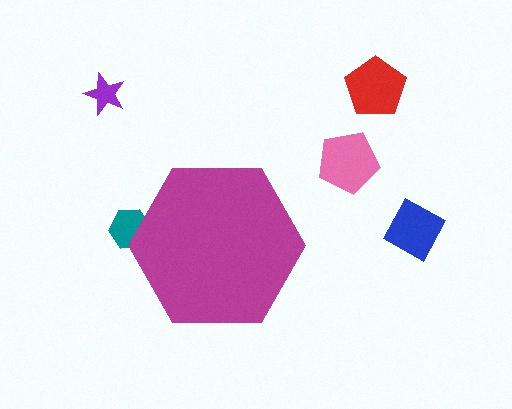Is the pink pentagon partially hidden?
No, the pink pentagon is fully visible.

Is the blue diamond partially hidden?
No, the blue diamond is fully visible.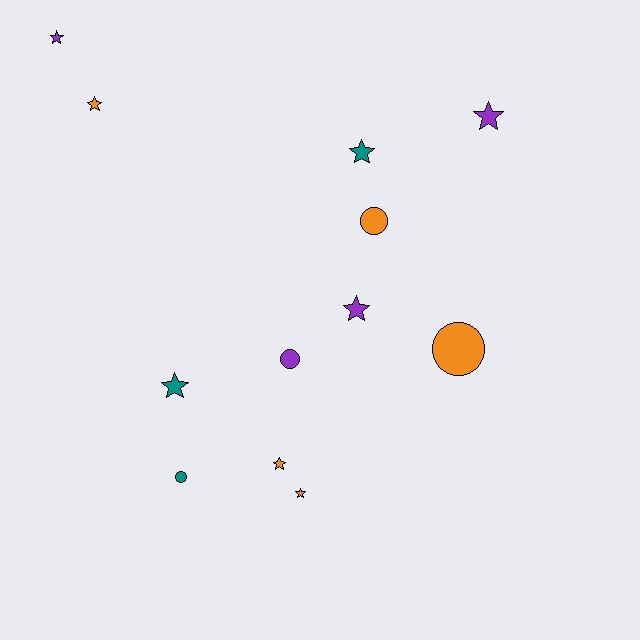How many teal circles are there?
There is 1 teal circle.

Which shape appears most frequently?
Star, with 8 objects.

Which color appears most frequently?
Orange, with 5 objects.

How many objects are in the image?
There are 12 objects.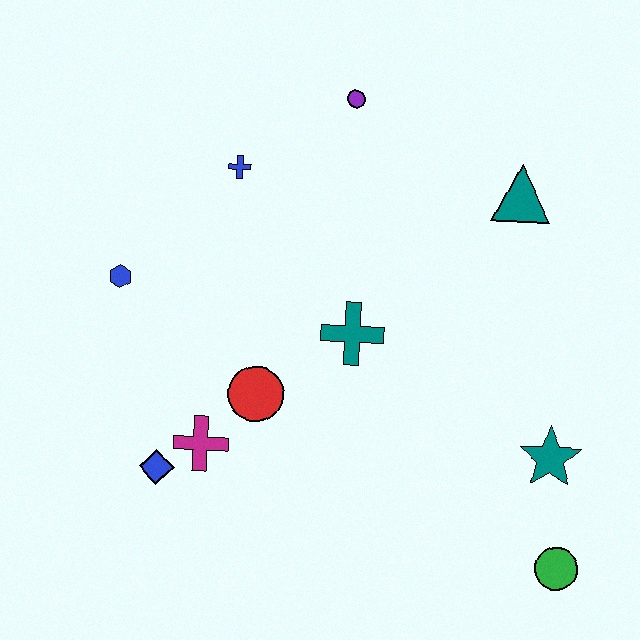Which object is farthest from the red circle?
The green circle is farthest from the red circle.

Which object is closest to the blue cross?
The purple circle is closest to the blue cross.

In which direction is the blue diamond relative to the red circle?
The blue diamond is to the left of the red circle.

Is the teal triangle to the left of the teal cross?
No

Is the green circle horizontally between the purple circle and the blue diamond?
No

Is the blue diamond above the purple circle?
No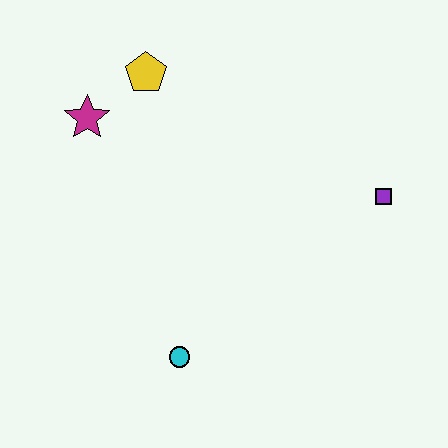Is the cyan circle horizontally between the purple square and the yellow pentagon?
Yes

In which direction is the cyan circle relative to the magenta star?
The cyan circle is below the magenta star.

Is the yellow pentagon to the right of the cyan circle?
No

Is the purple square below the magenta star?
Yes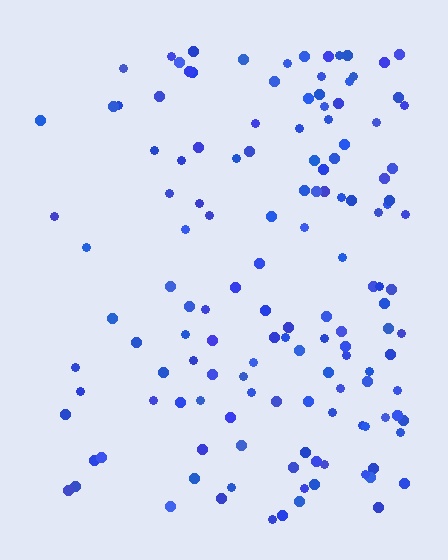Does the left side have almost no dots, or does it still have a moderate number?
Still a moderate number, just noticeably fewer than the right.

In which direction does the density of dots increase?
From left to right, with the right side densest.